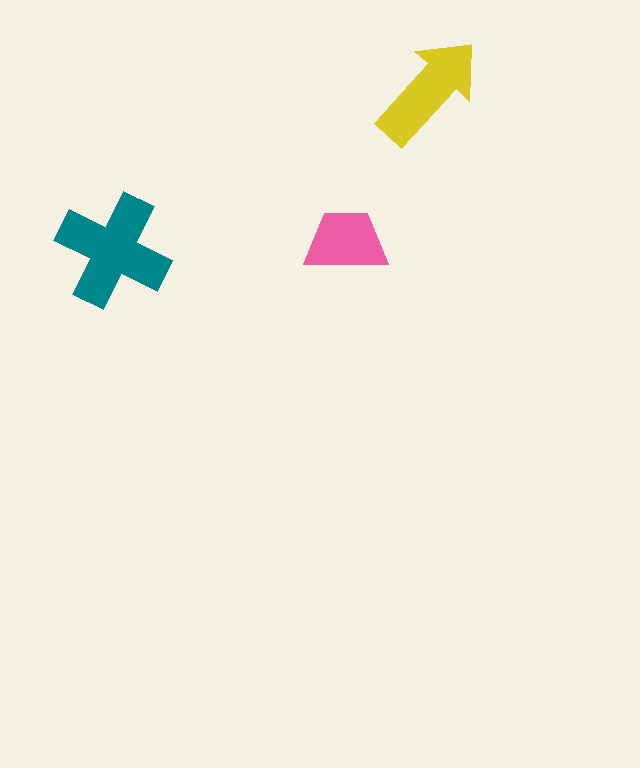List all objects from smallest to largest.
The pink trapezoid, the yellow arrow, the teal cross.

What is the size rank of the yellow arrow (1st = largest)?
2nd.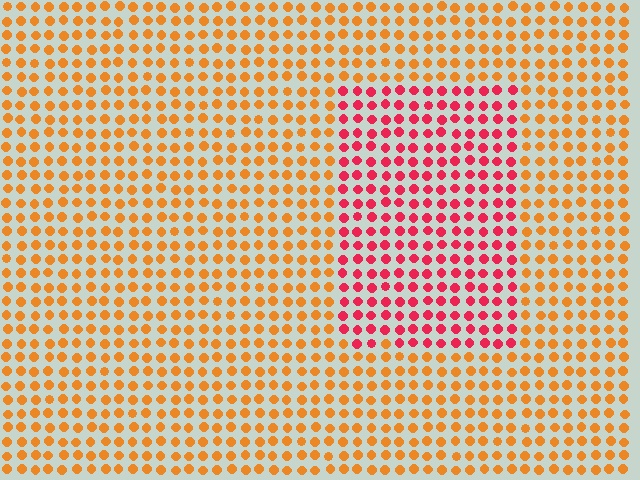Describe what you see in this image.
The image is filled with small orange elements in a uniform arrangement. A rectangle-shaped region is visible where the elements are tinted to a slightly different hue, forming a subtle color boundary.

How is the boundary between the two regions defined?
The boundary is defined purely by a slight shift in hue (about 44 degrees). Spacing, size, and orientation are identical on both sides.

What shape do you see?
I see a rectangle.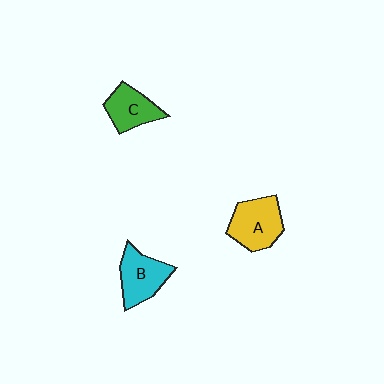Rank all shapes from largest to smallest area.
From largest to smallest: A (yellow), B (cyan), C (green).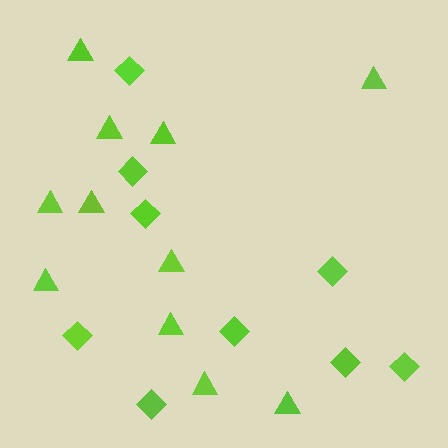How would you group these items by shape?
There are 2 groups: one group of diamonds (9) and one group of triangles (11).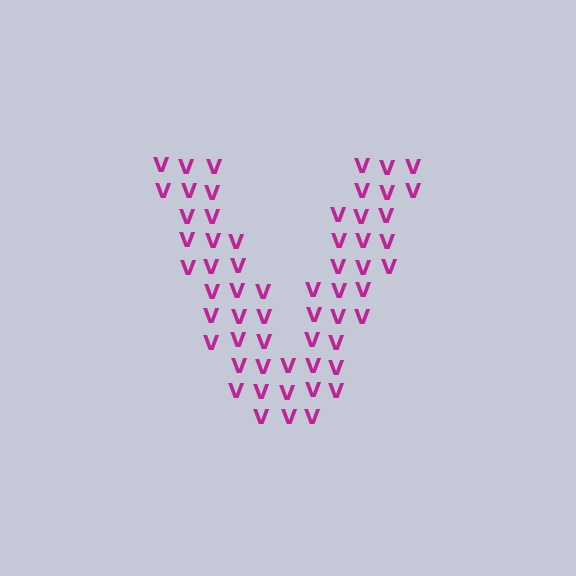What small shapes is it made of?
It is made of small letter V's.